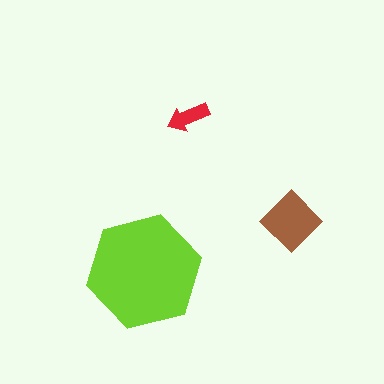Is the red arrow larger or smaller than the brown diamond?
Smaller.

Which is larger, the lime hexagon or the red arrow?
The lime hexagon.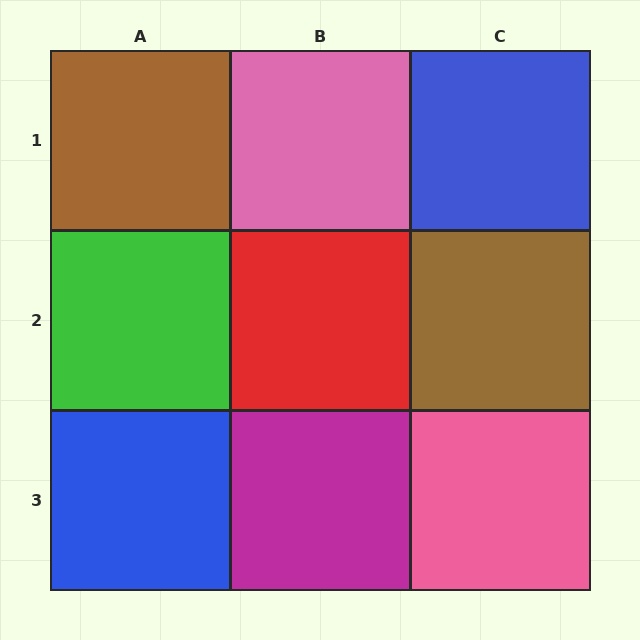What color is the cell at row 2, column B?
Red.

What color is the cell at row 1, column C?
Blue.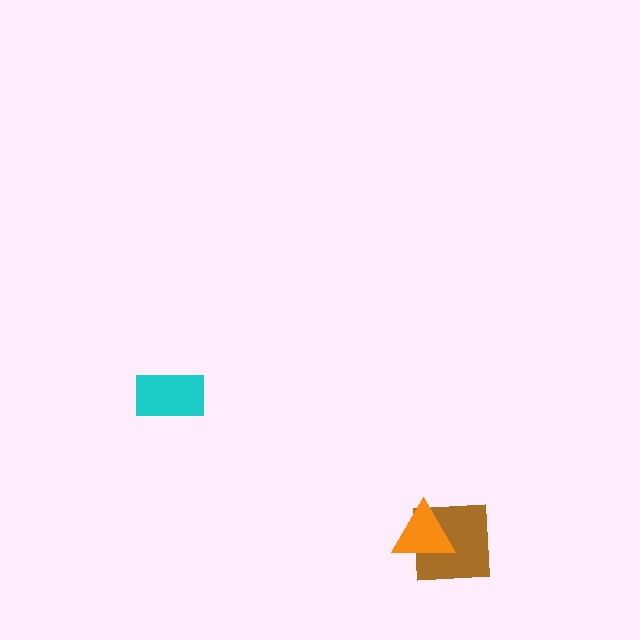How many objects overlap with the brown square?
1 object overlaps with the brown square.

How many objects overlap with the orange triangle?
1 object overlaps with the orange triangle.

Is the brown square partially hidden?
Yes, it is partially covered by another shape.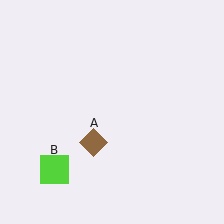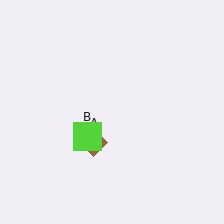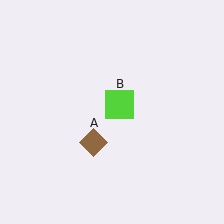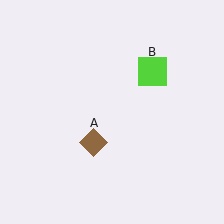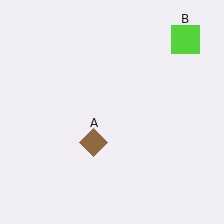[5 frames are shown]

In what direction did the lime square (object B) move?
The lime square (object B) moved up and to the right.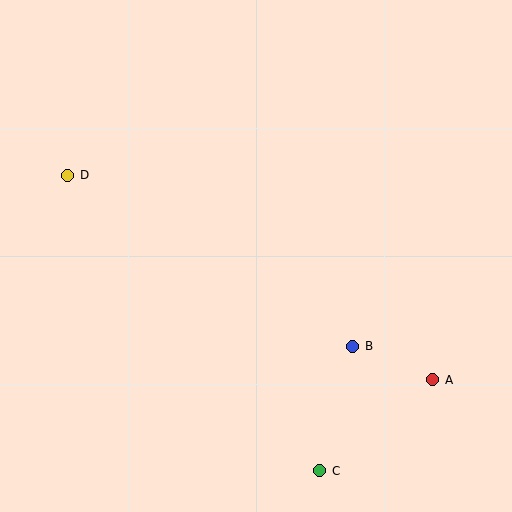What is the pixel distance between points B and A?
The distance between B and A is 87 pixels.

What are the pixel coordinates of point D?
Point D is at (68, 175).